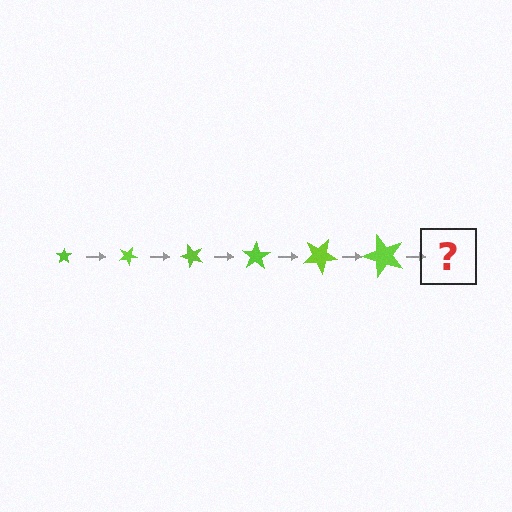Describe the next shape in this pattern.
It should be a star, larger than the previous one and rotated 150 degrees from the start.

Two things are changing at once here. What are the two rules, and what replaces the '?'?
The two rules are that the star grows larger each step and it rotates 25 degrees each step. The '?' should be a star, larger than the previous one and rotated 150 degrees from the start.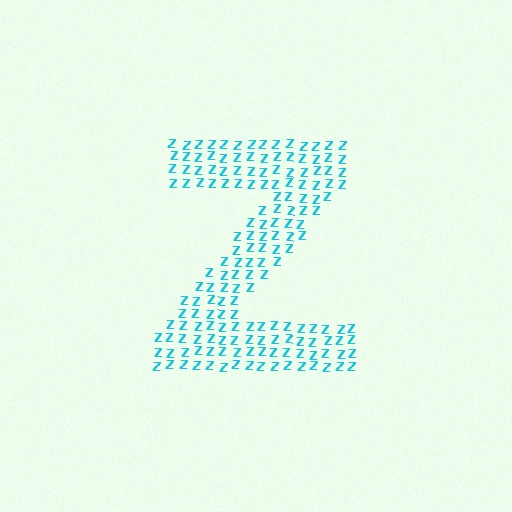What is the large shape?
The large shape is the letter Z.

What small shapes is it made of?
It is made of small letter Z's.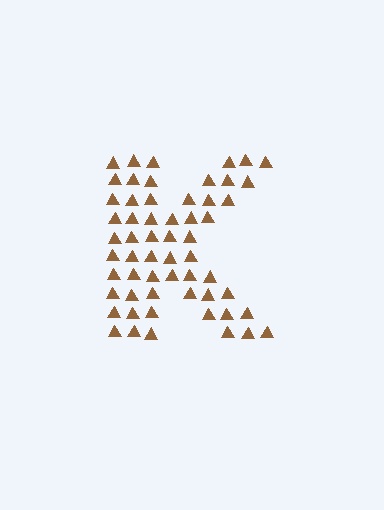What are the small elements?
The small elements are triangles.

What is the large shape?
The large shape is the letter K.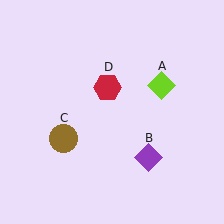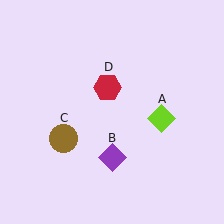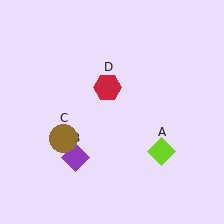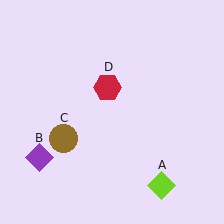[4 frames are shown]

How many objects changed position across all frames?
2 objects changed position: lime diamond (object A), purple diamond (object B).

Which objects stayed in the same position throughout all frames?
Brown circle (object C) and red hexagon (object D) remained stationary.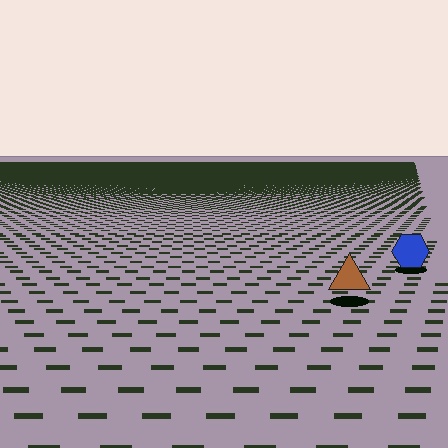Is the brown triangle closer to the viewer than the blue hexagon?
Yes. The brown triangle is closer — you can tell from the texture gradient: the ground texture is coarser near it.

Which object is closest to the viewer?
The brown triangle is closest. The texture marks near it are larger and more spread out.